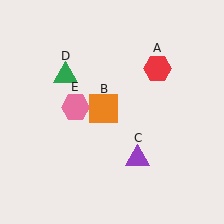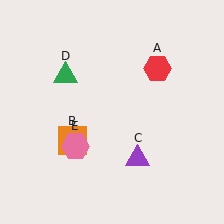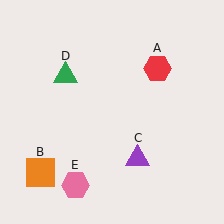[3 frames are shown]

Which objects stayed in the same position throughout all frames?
Red hexagon (object A) and purple triangle (object C) and green triangle (object D) remained stationary.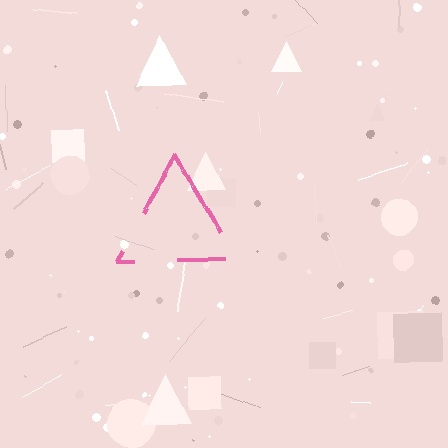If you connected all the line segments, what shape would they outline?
They would outline a triangle.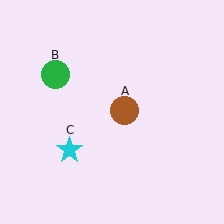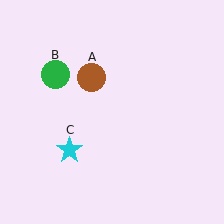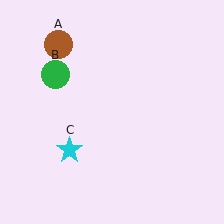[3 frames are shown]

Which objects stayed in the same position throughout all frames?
Green circle (object B) and cyan star (object C) remained stationary.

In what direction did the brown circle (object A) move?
The brown circle (object A) moved up and to the left.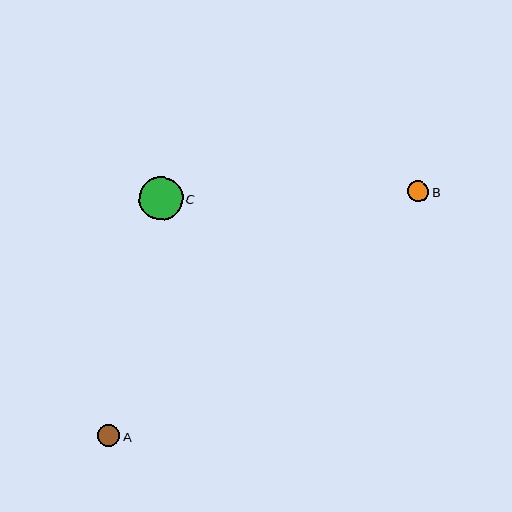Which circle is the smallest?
Circle B is the smallest with a size of approximately 21 pixels.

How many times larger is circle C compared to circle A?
Circle C is approximately 1.9 times the size of circle A.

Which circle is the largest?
Circle C is the largest with a size of approximately 43 pixels.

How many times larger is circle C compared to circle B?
Circle C is approximately 2.1 times the size of circle B.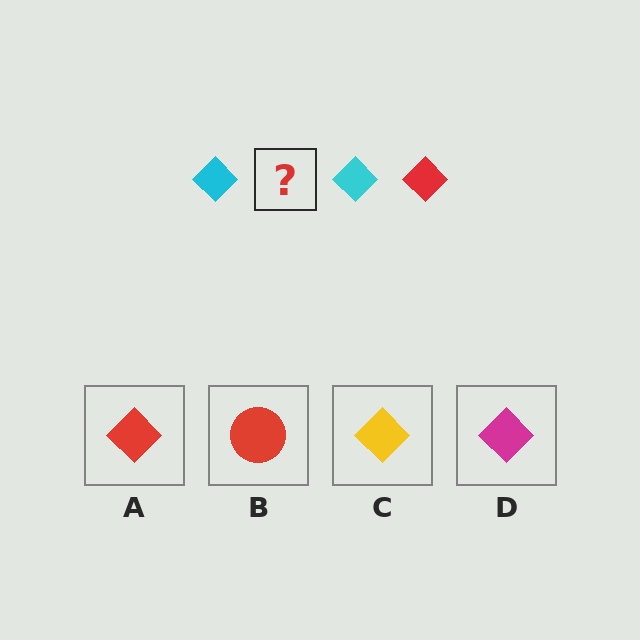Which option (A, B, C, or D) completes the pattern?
A.